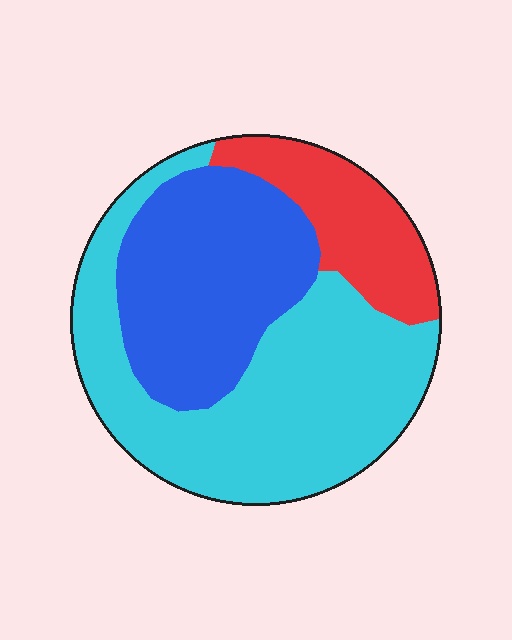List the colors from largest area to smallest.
From largest to smallest: cyan, blue, red.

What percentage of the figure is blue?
Blue takes up between a sixth and a third of the figure.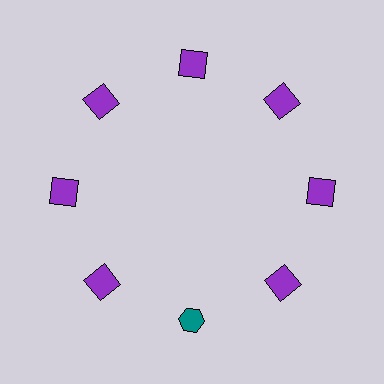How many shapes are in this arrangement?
There are 8 shapes arranged in a ring pattern.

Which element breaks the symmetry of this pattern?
The teal hexagon at roughly the 6 o'clock position breaks the symmetry. All other shapes are purple squares.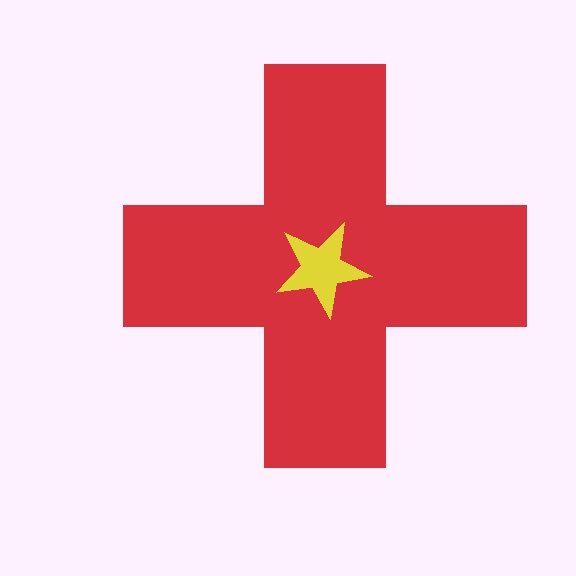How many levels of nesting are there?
2.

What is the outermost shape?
The red cross.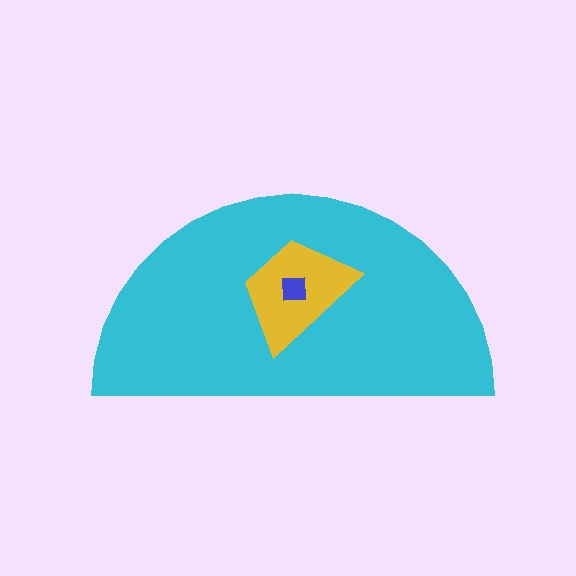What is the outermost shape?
The cyan semicircle.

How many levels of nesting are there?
3.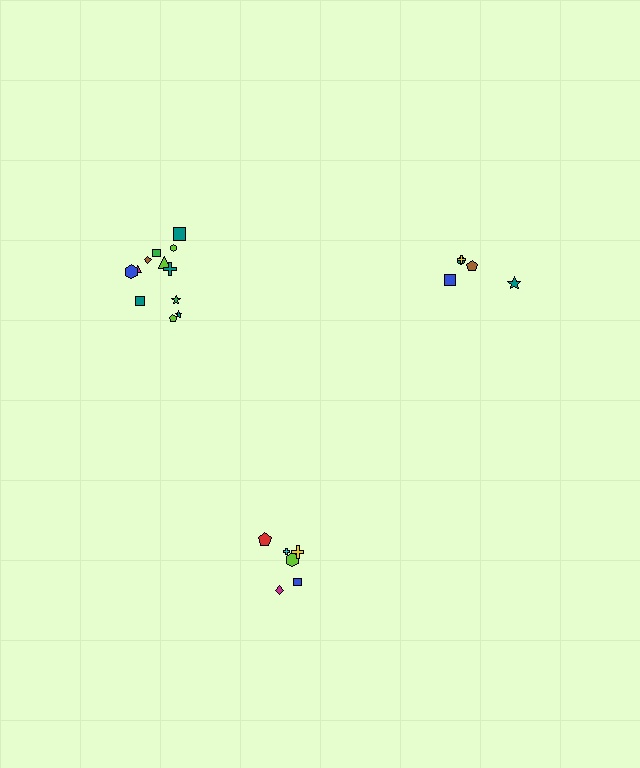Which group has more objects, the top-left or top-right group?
The top-left group.